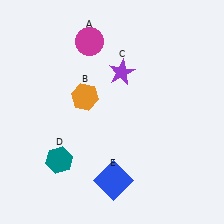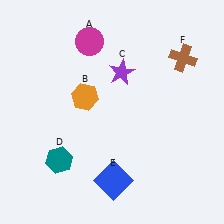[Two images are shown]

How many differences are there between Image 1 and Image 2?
There is 1 difference between the two images.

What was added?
A brown cross (F) was added in Image 2.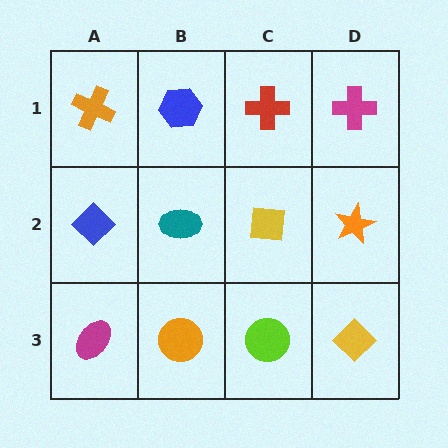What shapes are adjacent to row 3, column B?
A teal ellipse (row 2, column B), a magenta ellipse (row 3, column A), a lime circle (row 3, column C).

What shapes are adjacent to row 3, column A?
A blue diamond (row 2, column A), an orange circle (row 3, column B).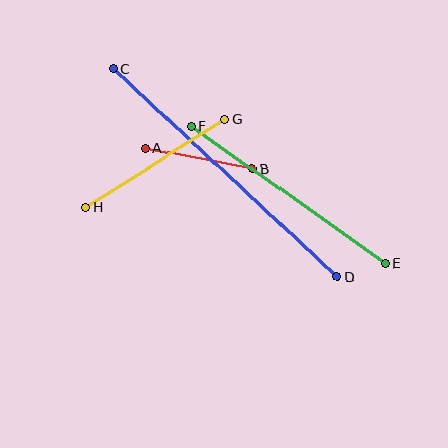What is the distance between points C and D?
The distance is approximately 306 pixels.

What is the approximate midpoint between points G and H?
The midpoint is at approximately (155, 163) pixels.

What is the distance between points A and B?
The distance is approximately 109 pixels.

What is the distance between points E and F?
The distance is approximately 238 pixels.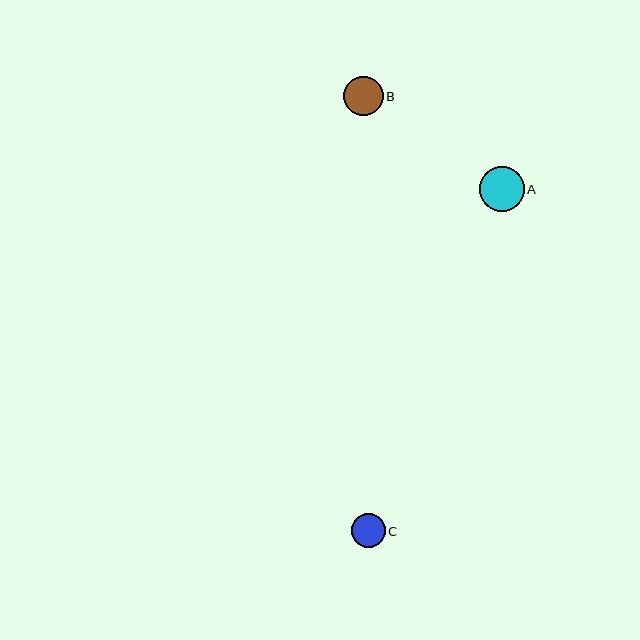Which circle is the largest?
Circle A is the largest with a size of approximately 45 pixels.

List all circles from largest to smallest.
From largest to smallest: A, B, C.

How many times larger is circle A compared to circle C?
Circle A is approximately 1.3 times the size of circle C.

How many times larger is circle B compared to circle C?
Circle B is approximately 1.2 times the size of circle C.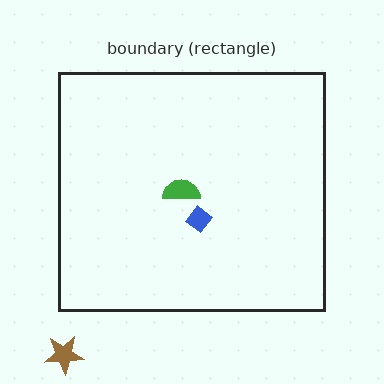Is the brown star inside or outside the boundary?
Outside.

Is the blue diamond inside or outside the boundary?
Inside.